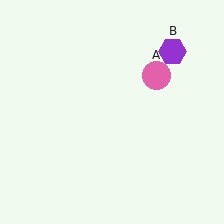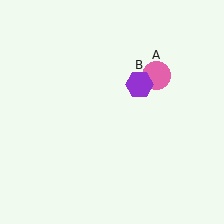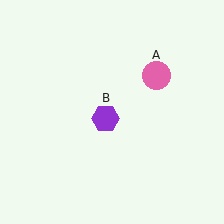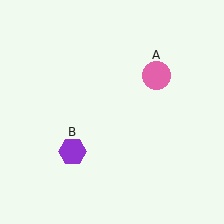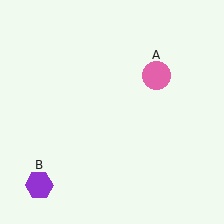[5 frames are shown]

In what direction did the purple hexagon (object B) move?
The purple hexagon (object B) moved down and to the left.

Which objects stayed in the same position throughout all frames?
Pink circle (object A) remained stationary.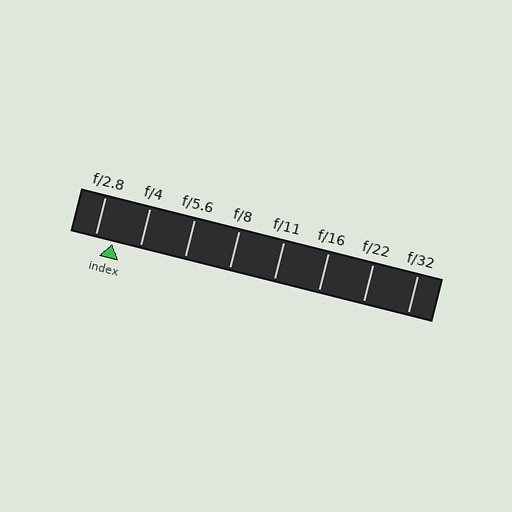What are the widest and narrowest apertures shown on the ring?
The widest aperture shown is f/2.8 and the narrowest is f/32.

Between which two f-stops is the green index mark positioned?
The index mark is between f/2.8 and f/4.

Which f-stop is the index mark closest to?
The index mark is closest to f/2.8.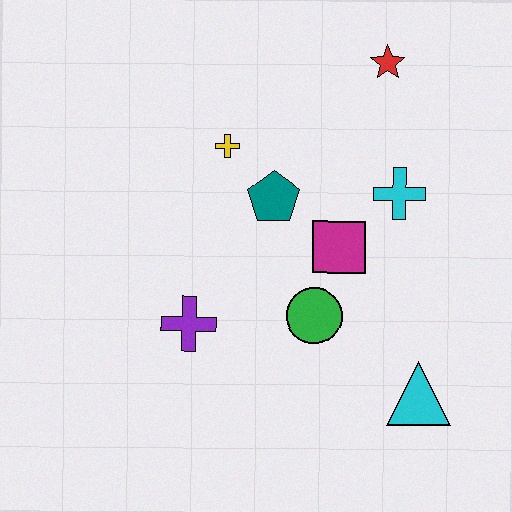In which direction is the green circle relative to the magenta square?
The green circle is below the magenta square.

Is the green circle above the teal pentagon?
No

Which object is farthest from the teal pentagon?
The cyan triangle is farthest from the teal pentagon.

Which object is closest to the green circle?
The magenta square is closest to the green circle.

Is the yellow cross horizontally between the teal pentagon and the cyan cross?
No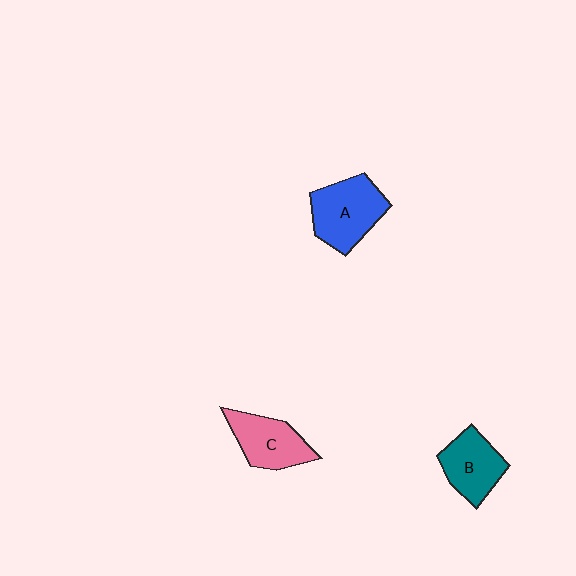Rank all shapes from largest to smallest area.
From largest to smallest: A (blue), C (pink), B (teal).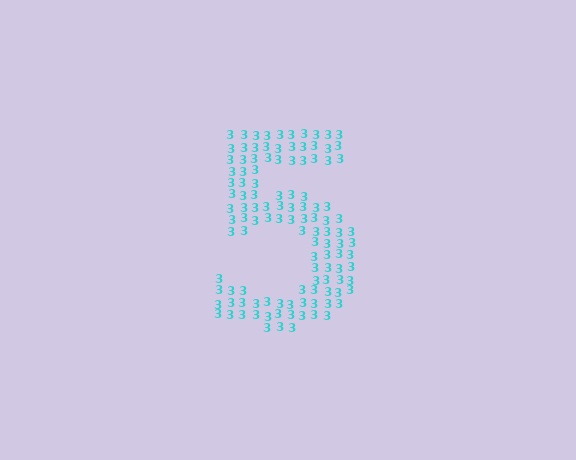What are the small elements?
The small elements are digit 3's.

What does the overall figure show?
The overall figure shows the digit 5.